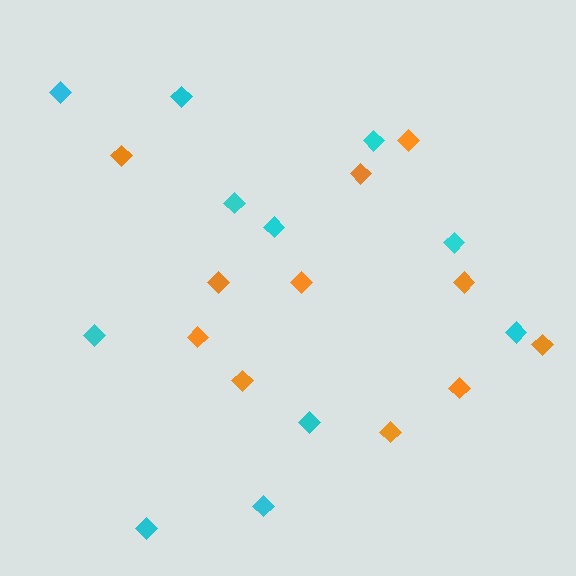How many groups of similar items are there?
There are 2 groups: one group of cyan diamonds (11) and one group of orange diamonds (11).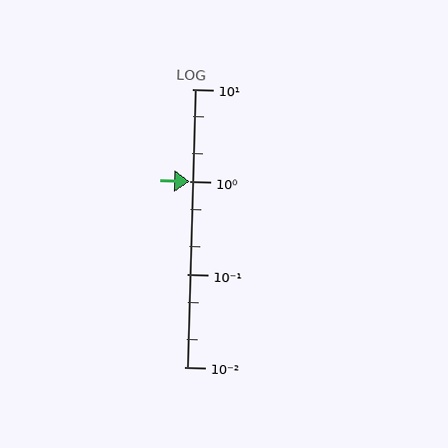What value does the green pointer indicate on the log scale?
The pointer indicates approximately 1.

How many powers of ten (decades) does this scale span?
The scale spans 3 decades, from 0.01 to 10.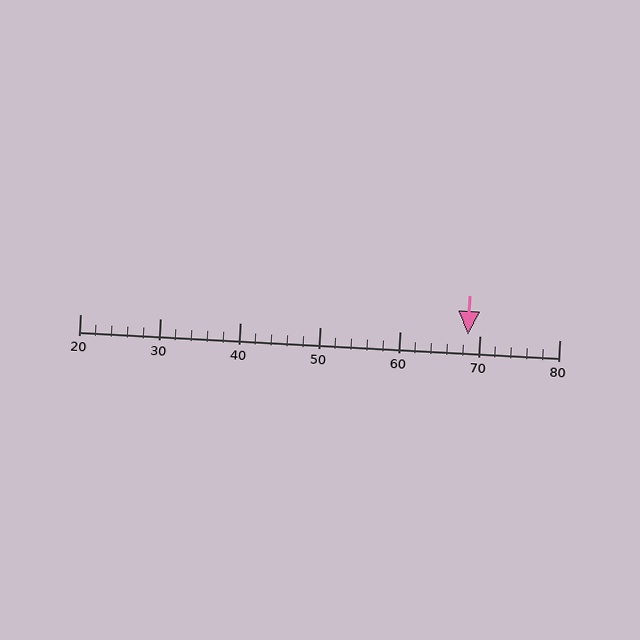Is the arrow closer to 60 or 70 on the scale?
The arrow is closer to 70.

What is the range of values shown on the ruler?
The ruler shows values from 20 to 80.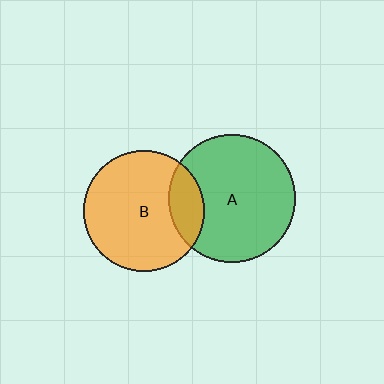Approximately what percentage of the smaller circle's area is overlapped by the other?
Approximately 20%.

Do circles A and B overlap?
Yes.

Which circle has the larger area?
Circle A (green).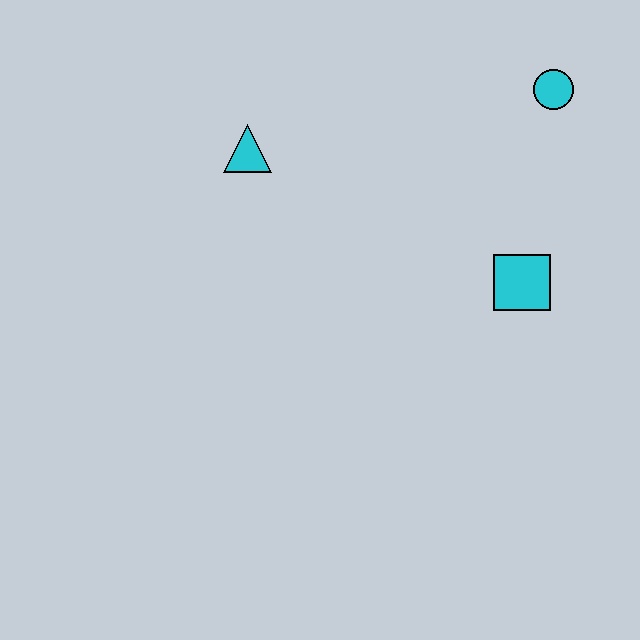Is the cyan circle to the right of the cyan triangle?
Yes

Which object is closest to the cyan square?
The cyan circle is closest to the cyan square.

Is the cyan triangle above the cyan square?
Yes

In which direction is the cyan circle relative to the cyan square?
The cyan circle is above the cyan square.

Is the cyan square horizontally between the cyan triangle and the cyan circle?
Yes